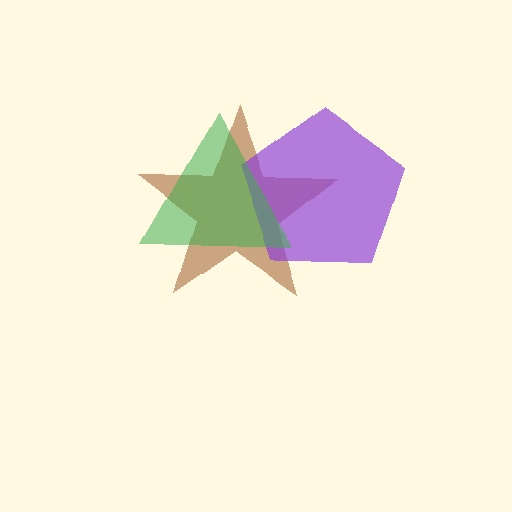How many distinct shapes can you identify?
There are 3 distinct shapes: a brown star, a purple pentagon, a green triangle.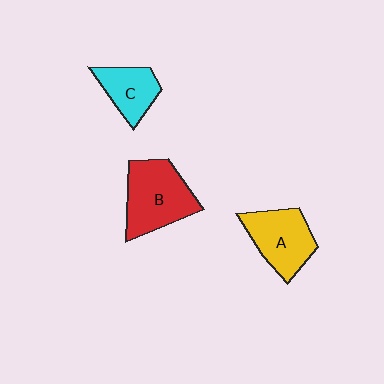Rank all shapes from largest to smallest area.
From largest to smallest: B (red), A (yellow), C (cyan).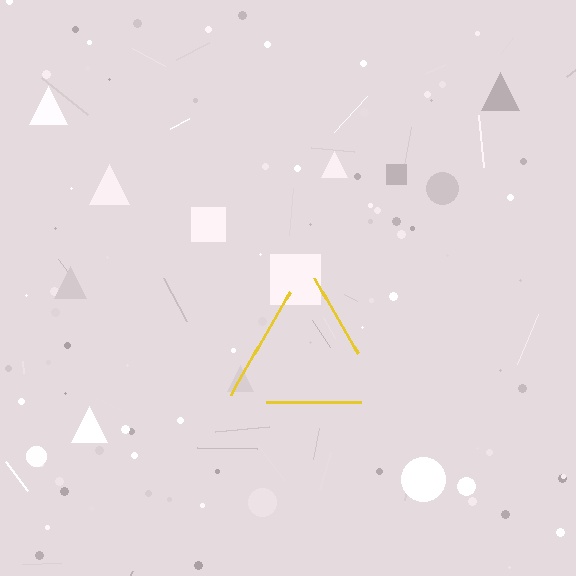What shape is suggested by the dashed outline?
The dashed outline suggests a triangle.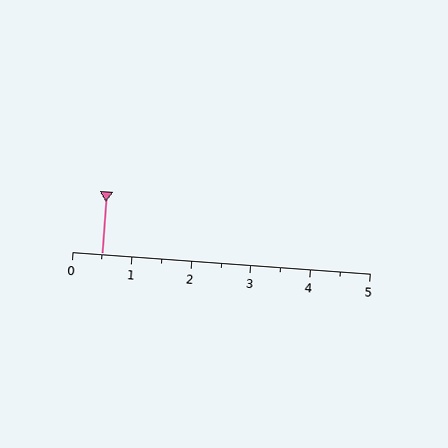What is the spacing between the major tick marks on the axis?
The major ticks are spaced 1 apart.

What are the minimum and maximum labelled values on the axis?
The axis runs from 0 to 5.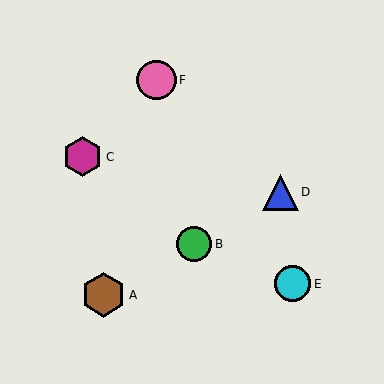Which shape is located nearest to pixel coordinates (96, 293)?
The brown hexagon (labeled A) at (104, 295) is nearest to that location.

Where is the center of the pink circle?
The center of the pink circle is at (157, 80).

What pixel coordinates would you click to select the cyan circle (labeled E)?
Click at (292, 284) to select the cyan circle E.